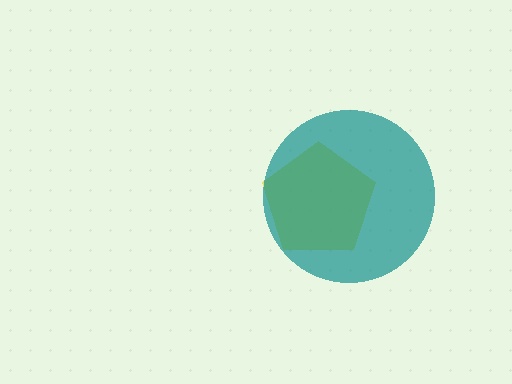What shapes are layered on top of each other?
The layered shapes are: a yellow pentagon, a teal circle.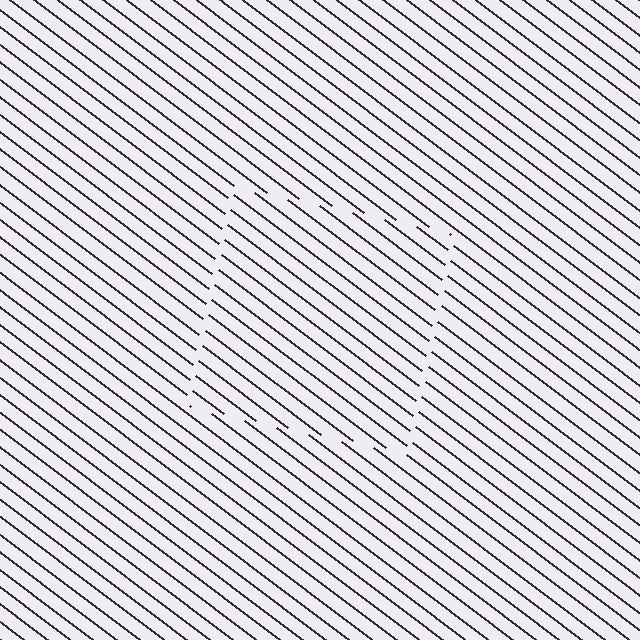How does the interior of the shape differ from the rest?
The interior of the shape contains the same grating, shifted by half a period — the contour is defined by the phase discontinuity where line-ends from the inner and outer gratings abut.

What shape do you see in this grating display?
An illusory square. The interior of the shape contains the same grating, shifted by half a period — the contour is defined by the phase discontinuity where line-ends from the inner and outer gratings abut.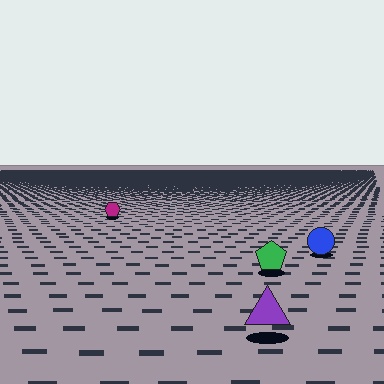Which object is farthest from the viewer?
The magenta hexagon is farthest from the viewer. It appears smaller and the ground texture around it is denser.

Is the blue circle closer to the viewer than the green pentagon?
No. The green pentagon is closer — you can tell from the texture gradient: the ground texture is coarser near it.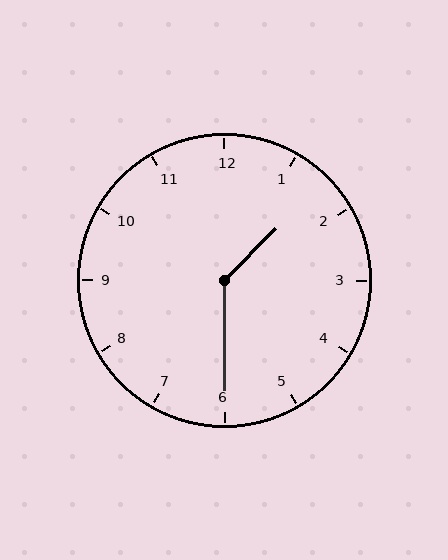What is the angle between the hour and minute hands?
Approximately 135 degrees.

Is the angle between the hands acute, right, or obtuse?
It is obtuse.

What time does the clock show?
1:30.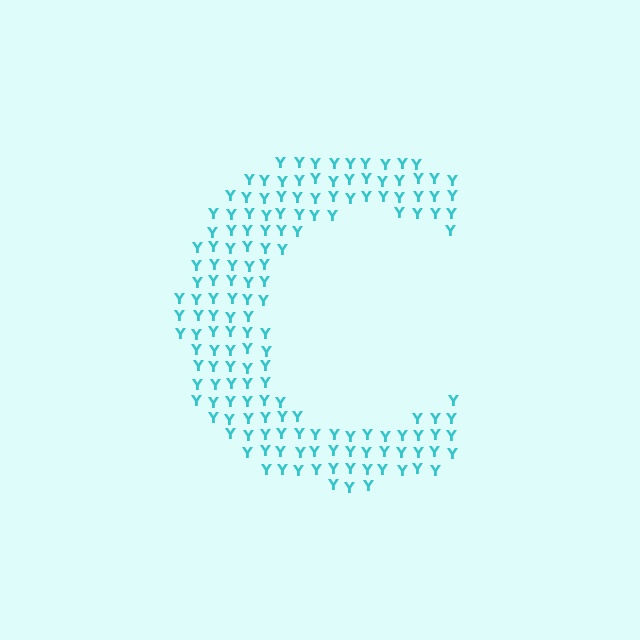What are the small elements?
The small elements are letter Y's.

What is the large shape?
The large shape is the letter C.